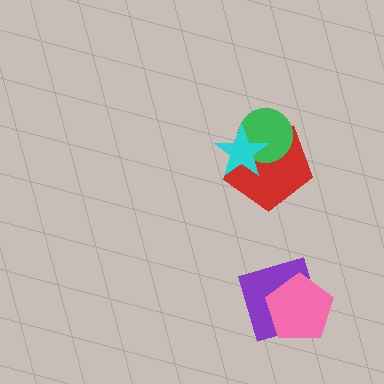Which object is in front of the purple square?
The pink pentagon is in front of the purple square.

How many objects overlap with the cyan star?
2 objects overlap with the cyan star.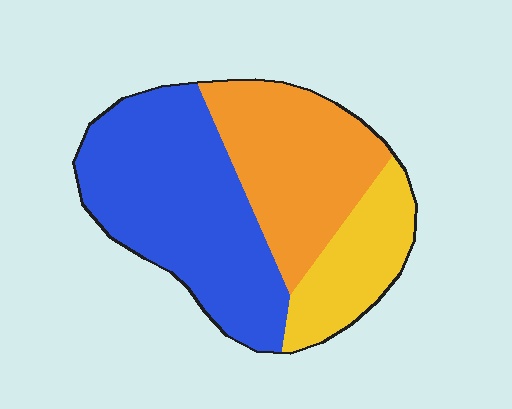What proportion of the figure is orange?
Orange takes up about one third (1/3) of the figure.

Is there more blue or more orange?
Blue.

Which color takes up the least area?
Yellow, at roughly 20%.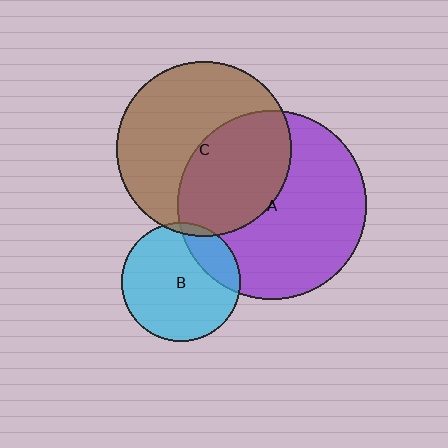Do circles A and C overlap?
Yes.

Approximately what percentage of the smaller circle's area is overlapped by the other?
Approximately 45%.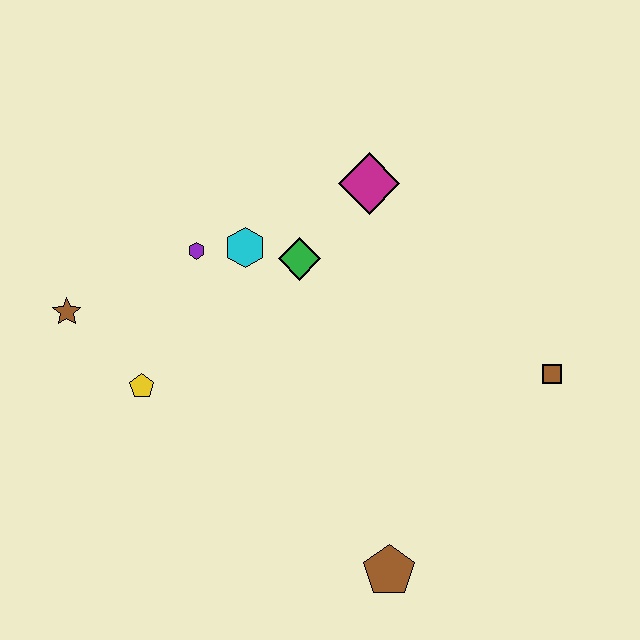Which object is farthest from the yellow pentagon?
The brown square is farthest from the yellow pentagon.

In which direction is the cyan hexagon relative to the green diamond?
The cyan hexagon is to the left of the green diamond.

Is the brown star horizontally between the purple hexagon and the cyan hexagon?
No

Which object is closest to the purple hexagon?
The cyan hexagon is closest to the purple hexagon.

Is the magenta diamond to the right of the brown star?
Yes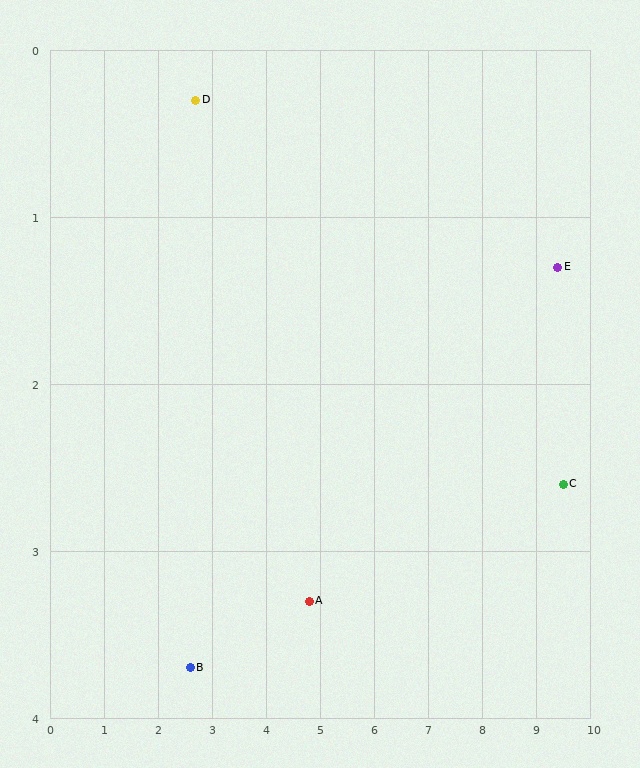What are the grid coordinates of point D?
Point D is at approximately (2.7, 0.3).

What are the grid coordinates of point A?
Point A is at approximately (4.8, 3.3).